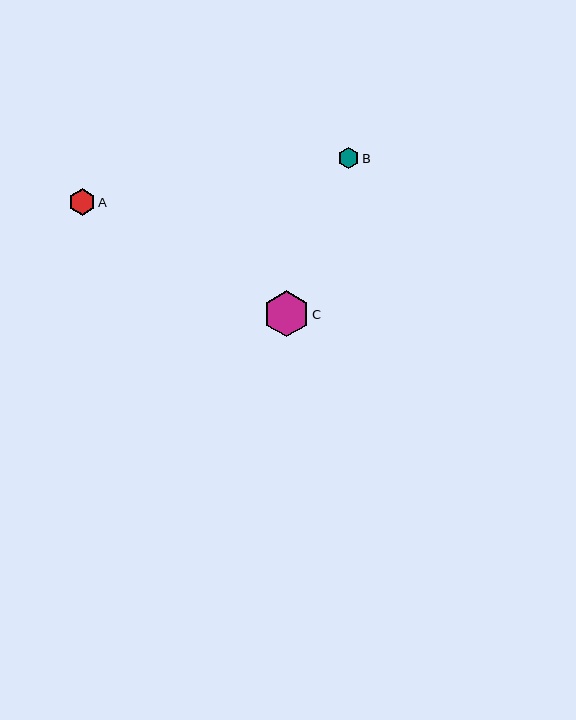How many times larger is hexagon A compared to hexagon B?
Hexagon A is approximately 1.3 times the size of hexagon B.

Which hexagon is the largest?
Hexagon C is the largest with a size of approximately 46 pixels.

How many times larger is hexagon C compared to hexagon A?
Hexagon C is approximately 1.7 times the size of hexagon A.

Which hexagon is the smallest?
Hexagon B is the smallest with a size of approximately 20 pixels.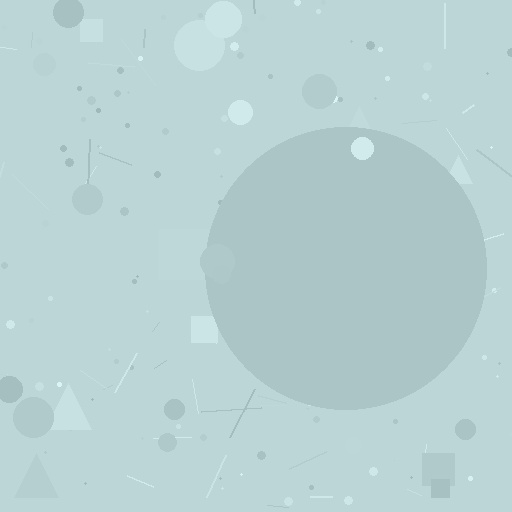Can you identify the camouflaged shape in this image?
The camouflaged shape is a circle.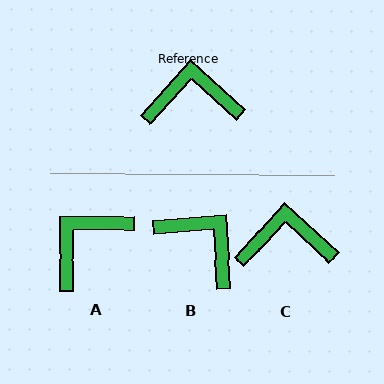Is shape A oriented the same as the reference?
No, it is off by about 43 degrees.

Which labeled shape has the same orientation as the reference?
C.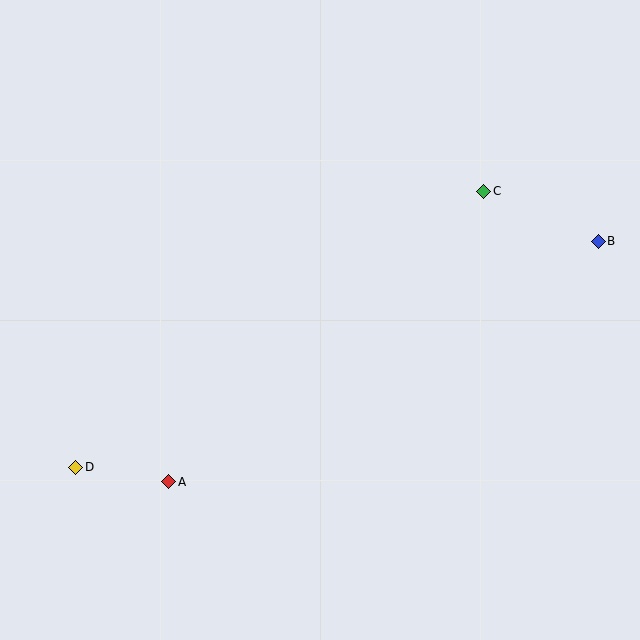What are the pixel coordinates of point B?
Point B is at (598, 241).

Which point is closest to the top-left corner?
Point D is closest to the top-left corner.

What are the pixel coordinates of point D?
Point D is at (76, 467).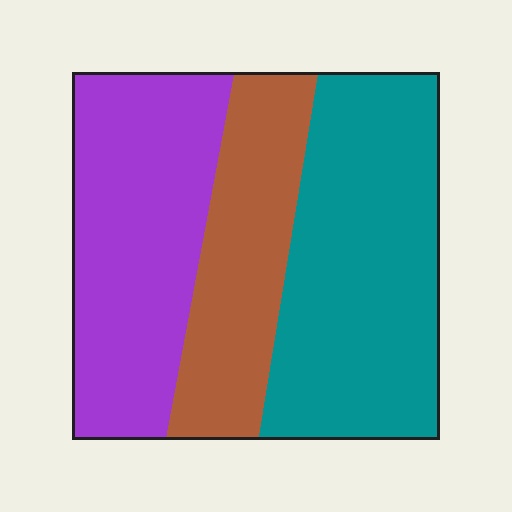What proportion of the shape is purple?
Purple takes up about one third (1/3) of the shape.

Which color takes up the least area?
Brown, at roughly 25%.